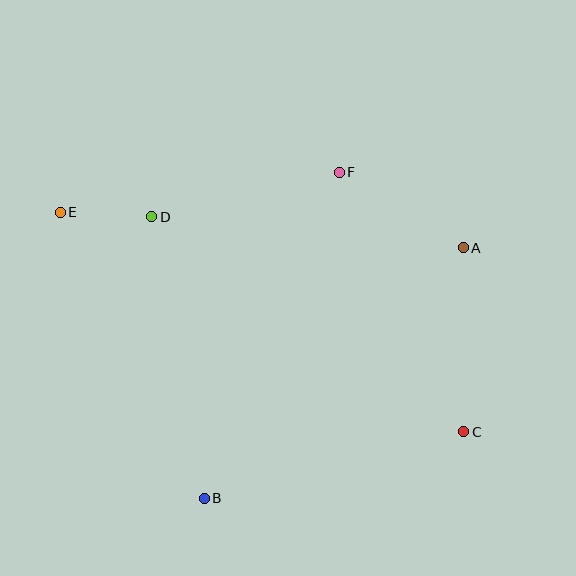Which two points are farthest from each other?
Points C and E are farthest from each other.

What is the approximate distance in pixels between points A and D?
The distance between A and D is approximately 313 pixels.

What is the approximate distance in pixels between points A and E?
The distance between A and E is approximately 404 pixels.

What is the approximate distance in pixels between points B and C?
The distance between B and C is approximately 268 pixels.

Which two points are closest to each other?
Points D and E are closest to each other.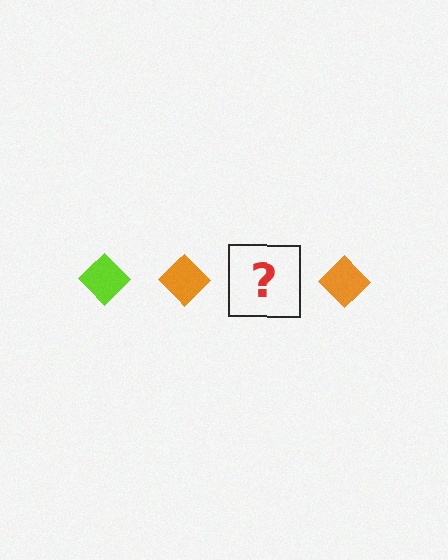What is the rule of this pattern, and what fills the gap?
The rule is that the pattern cycles through lime, orange diamonds. The gap should be filled with a lime diamond.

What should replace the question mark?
The question mark should be replaced with a lime diamond.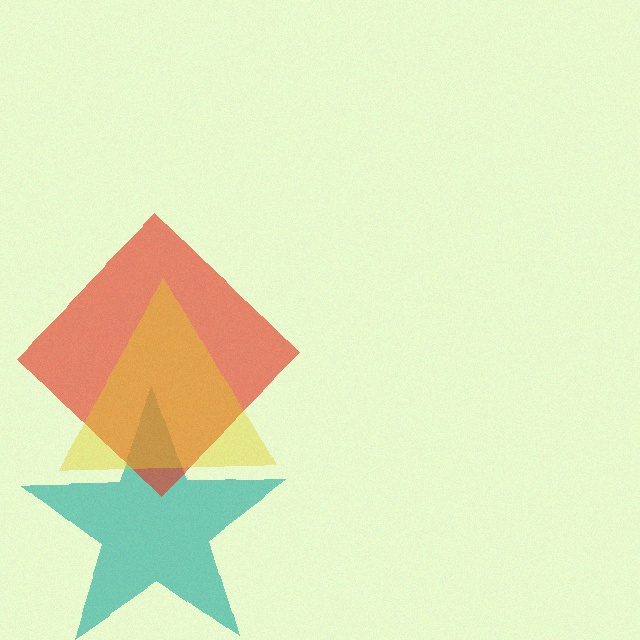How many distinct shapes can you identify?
There are 3 distinct shapes: a teal star, a red diamond, a yellow triangle.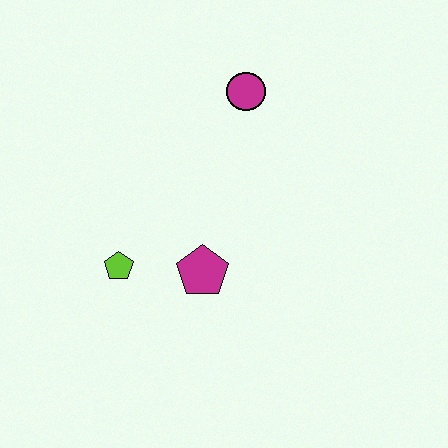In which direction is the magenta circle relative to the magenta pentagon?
The magenta circle is above the magenta pentagon.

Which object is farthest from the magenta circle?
The lime pentagon is farthest from the magenta circle.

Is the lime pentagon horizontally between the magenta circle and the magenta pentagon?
No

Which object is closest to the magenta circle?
The magenta pentagon is closest to the magenta circle.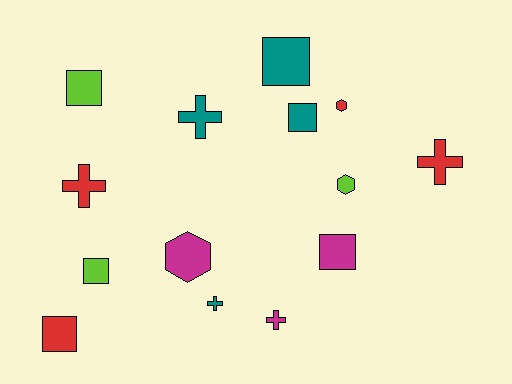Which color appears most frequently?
Teal, with 4 objects.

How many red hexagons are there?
There is 1 red hexagon.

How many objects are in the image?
There are 14 objects.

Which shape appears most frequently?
Square, with 6 objects.